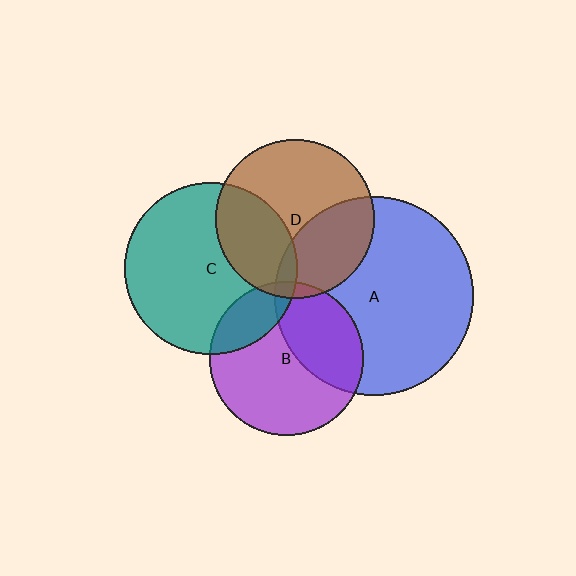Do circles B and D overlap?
Yes.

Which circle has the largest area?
Circle A (blue).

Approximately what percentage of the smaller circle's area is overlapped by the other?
Approximately 5%.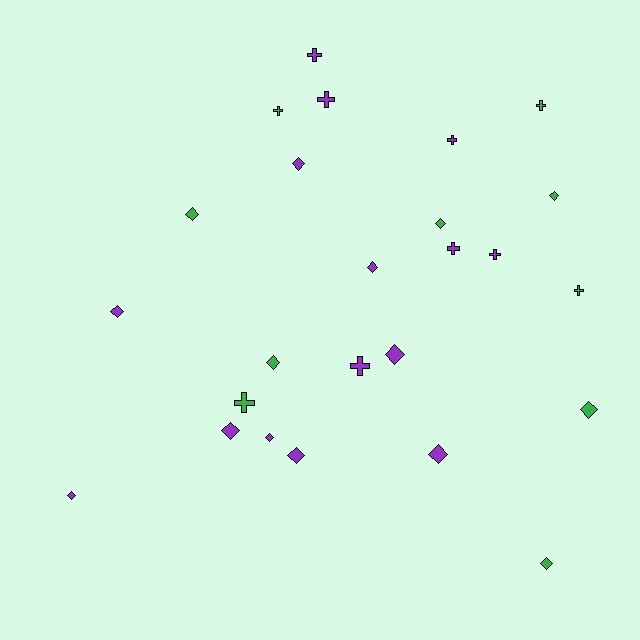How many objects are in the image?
There are 25 objects.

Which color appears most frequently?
Purple, with 15 objects.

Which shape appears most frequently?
Diamond, with 15 objects.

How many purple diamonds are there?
There are 9 purple diamonds.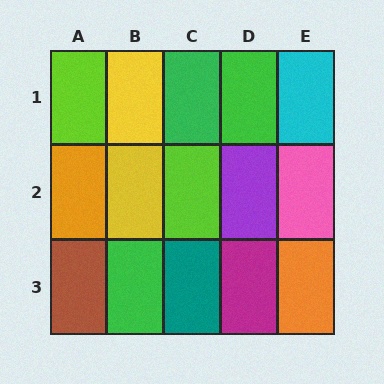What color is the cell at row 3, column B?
Green.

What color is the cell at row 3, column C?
Teal.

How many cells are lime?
2 cells are lime.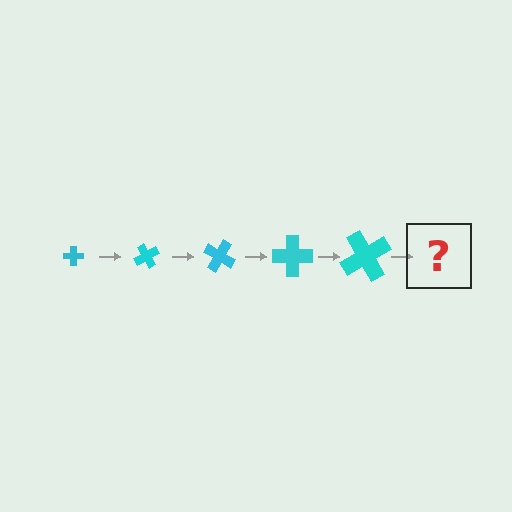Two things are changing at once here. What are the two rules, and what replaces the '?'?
The two rules are that the cross grows larger each step and it rotates 60 degrees each step. The '?' should be a cross, larger than the previous one and rotated 300 degrees from the start.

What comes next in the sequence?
The next element should be a cross, larger than the previous one and rotated 300 degrees from the start.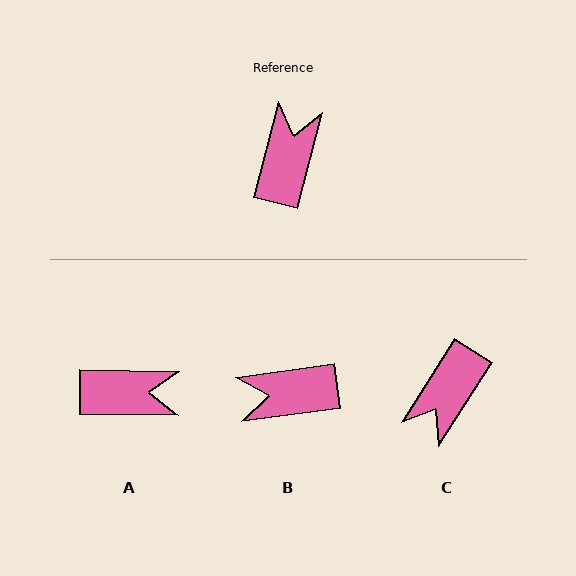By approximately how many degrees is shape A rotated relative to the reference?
Approximately 76 degrees clockwise.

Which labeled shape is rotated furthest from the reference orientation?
C, about 162 degrees away.